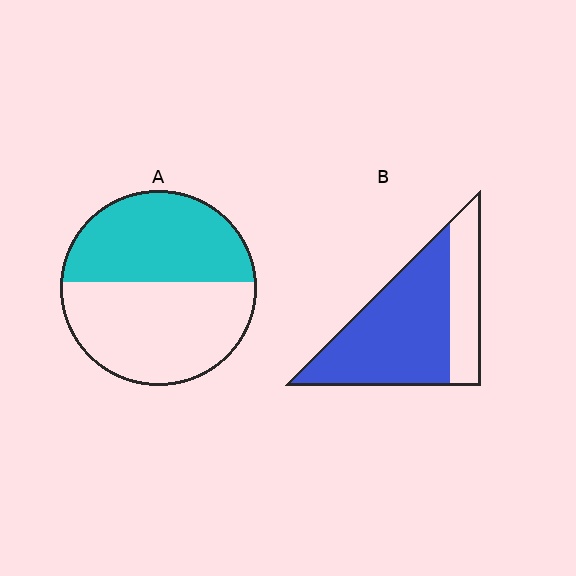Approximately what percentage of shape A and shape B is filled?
A is approximately 45% and B is approximately 70%.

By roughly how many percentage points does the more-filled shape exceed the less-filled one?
By roughly 25 percentage points (B over A).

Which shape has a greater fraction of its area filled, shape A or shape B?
Shape B.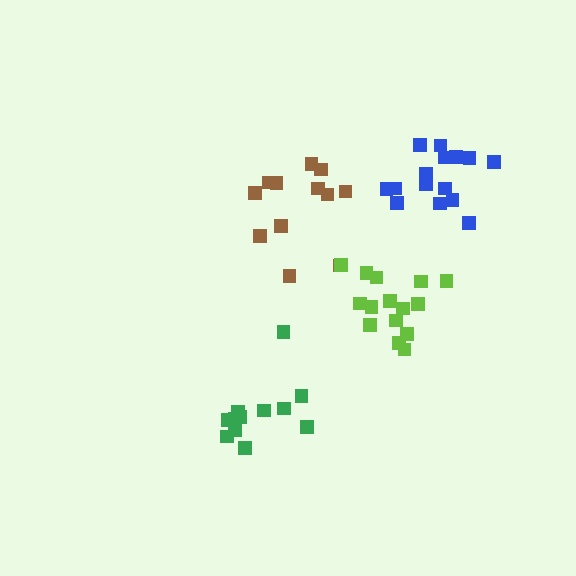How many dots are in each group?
Group 1: 12 dots, Group 2: 15 dots, Group 3: 15 dots, Group 4: 12 dots (54 total).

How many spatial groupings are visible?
There are 4 spatial groupings.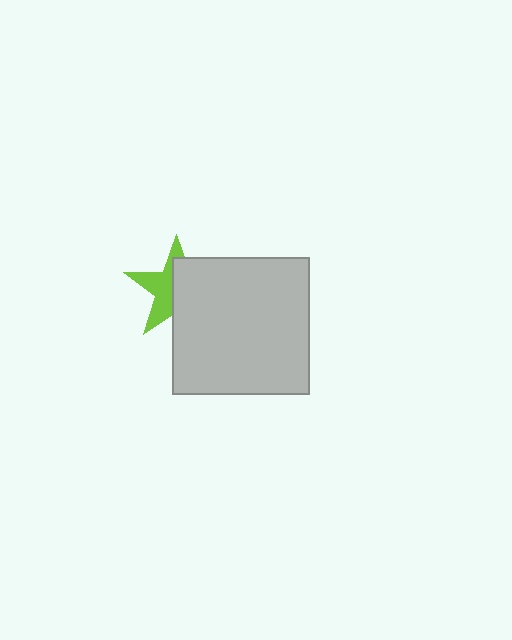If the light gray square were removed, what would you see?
You would see the complete lime star.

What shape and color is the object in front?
The object in front is a light gray square.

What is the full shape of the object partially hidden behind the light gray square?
The partially hidden object is a lime star.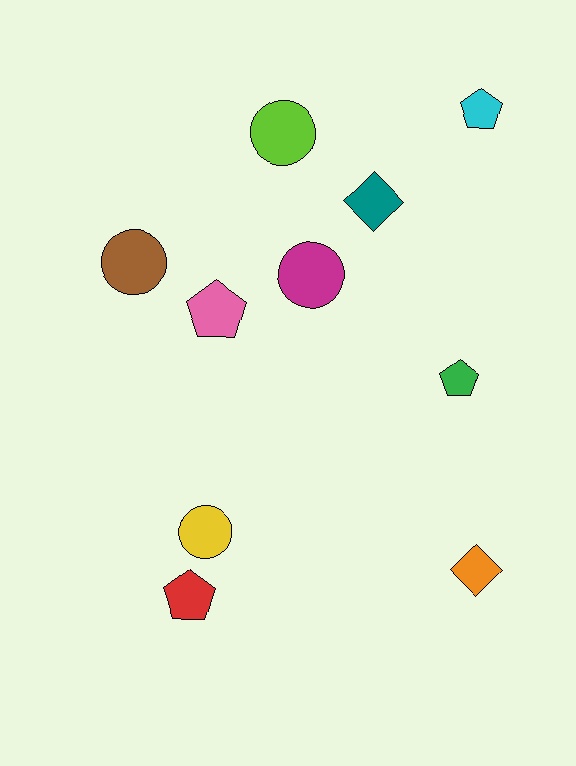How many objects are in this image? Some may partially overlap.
There are 10 objects.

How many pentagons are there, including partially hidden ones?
There are 4 pentagons.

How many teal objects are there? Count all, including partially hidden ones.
There is 1 teal object.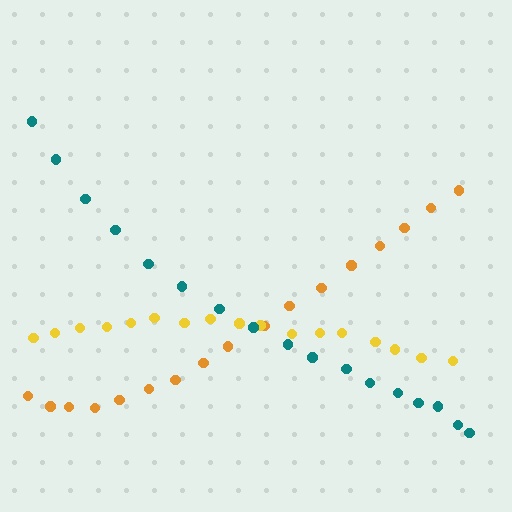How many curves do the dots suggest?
There are 3 distinct paths.